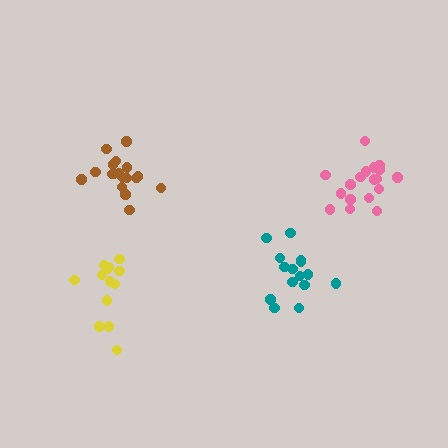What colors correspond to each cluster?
The clusters are colored: yellow, teal, brown, pink.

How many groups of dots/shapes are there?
There are 4 groups.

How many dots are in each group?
Group 1: 13 dots, Group 2: 15 dots, Group 3: 18 dots, Group 4: 18 dots (64 total).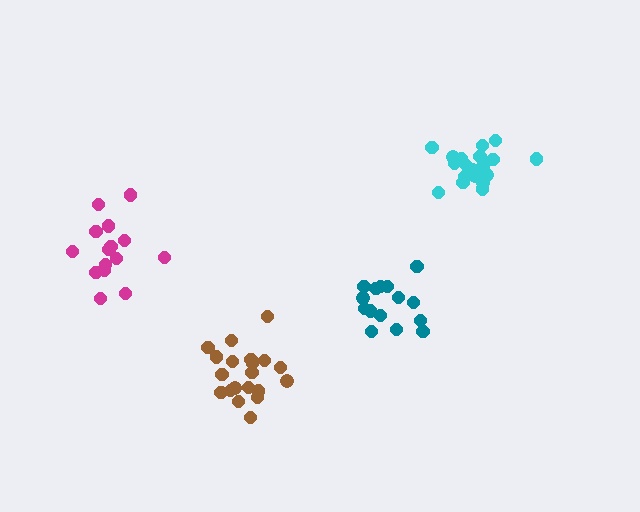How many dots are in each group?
Group 1: 15 dots, Group 2: 20 dots, Group 3: 15 dots, Group 4: 19 dots (69 total).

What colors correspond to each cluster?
The clusters are colored: teal, brown, magenta, cyan.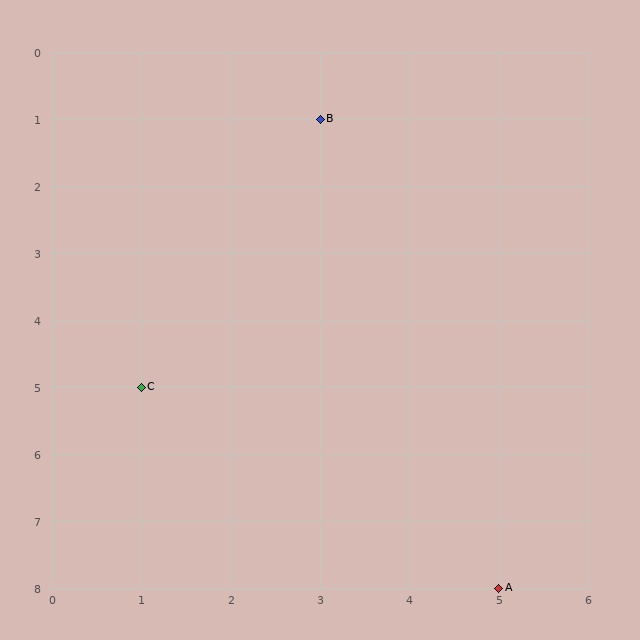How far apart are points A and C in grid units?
Points A and C are 4 columns and 3 rows apart (about 5.0 grid units diagonally).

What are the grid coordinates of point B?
Point B is at grid coordinates (3, 1).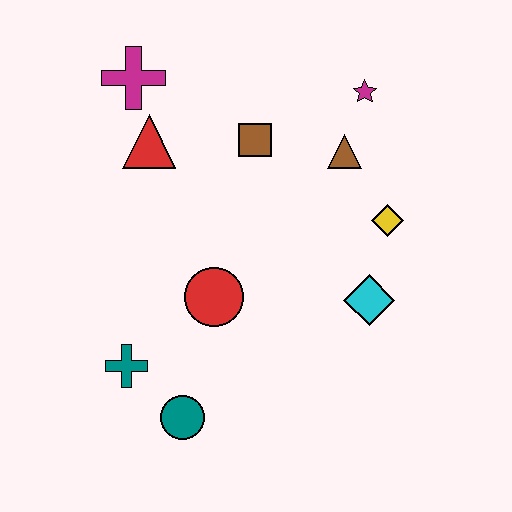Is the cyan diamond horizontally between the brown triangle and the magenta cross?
No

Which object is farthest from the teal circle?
The magenta star is farthest from the teal circle.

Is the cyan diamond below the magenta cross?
Yes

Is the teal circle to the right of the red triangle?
Yes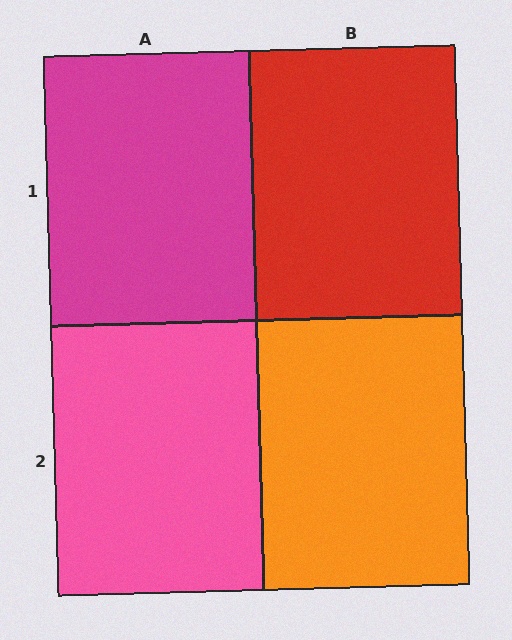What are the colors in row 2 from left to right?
Pink, orange.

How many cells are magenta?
1 cell is magenta.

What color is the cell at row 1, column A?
Magenta.